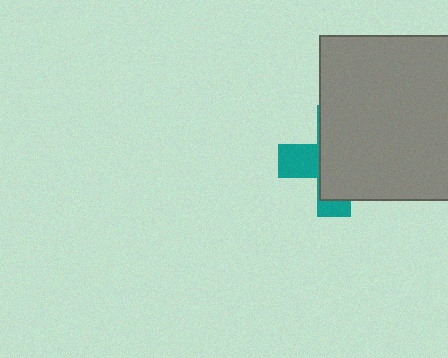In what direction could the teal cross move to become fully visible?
The teal cross could move left. That would shift it out from behind the gray square entirely.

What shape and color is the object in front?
The object in front is a gray square.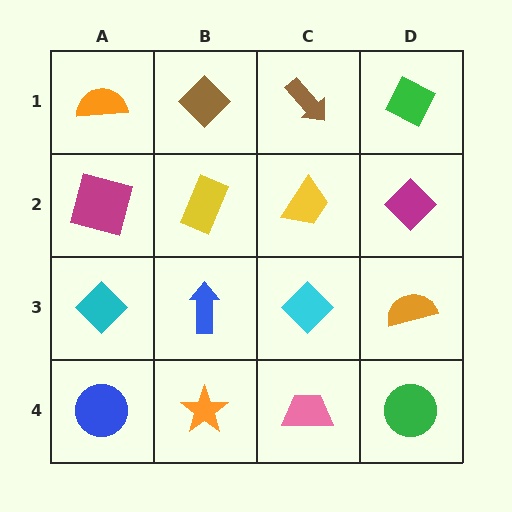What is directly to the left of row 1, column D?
A brown arrow.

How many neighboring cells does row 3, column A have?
3.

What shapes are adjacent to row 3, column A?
A magenta square (row 2, column A), a blue circle (row 4, column A), a blue arrow (row 3, column B).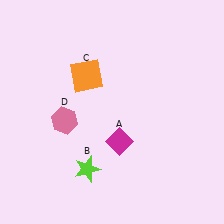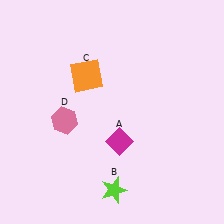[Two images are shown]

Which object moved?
The lime star (B) moved right.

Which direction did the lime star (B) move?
The lime star (B) moved right.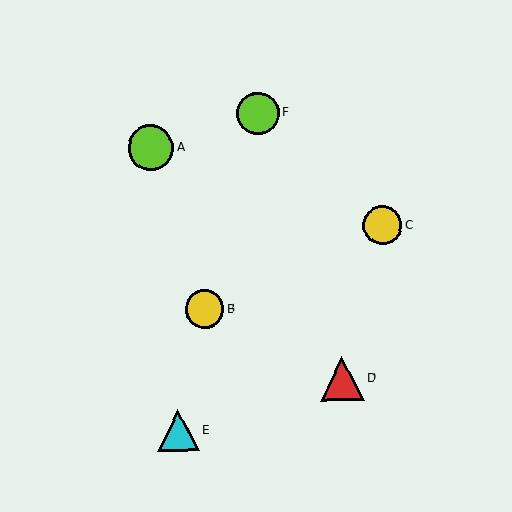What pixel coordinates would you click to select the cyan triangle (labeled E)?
Click at (178, 431) to select the cyan triangle E.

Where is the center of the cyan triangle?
The center of the cyan triangle is at (178, 431).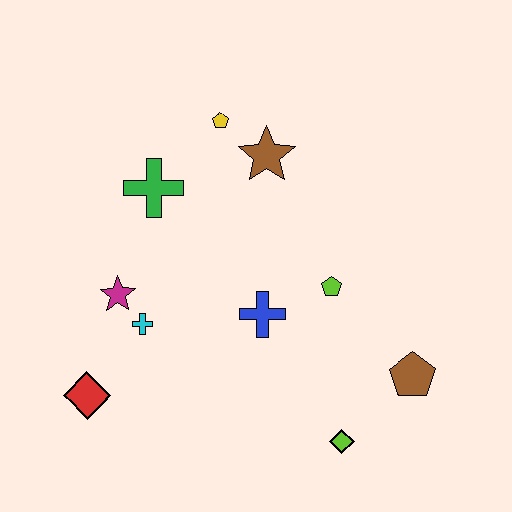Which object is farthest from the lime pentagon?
The red diamond is farthest from the lime pentagon.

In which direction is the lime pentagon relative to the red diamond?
The lime pentagon is to the right of the red diamond.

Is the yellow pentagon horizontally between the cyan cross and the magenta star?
No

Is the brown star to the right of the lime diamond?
No